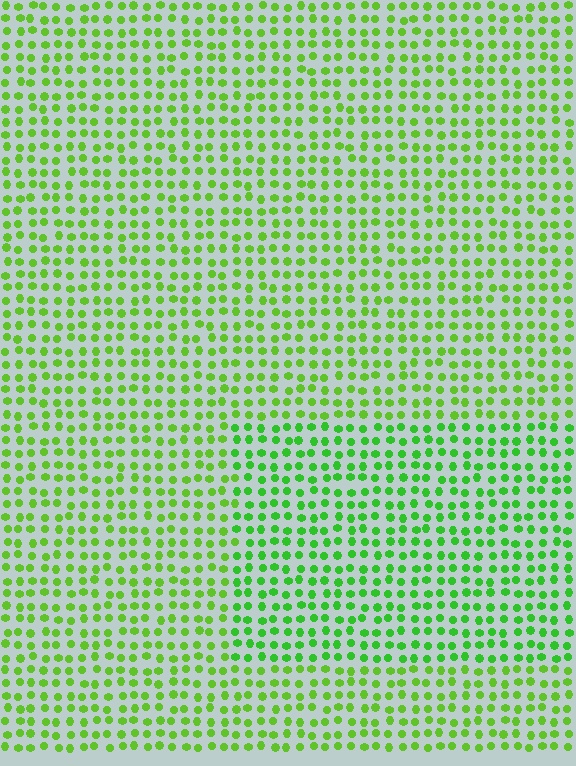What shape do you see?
I see a rectangle.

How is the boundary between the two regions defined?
The boundary is defined purely by a slight shift in hue (about 20 degrees). Spacing, size, and orientation are identical on both sides.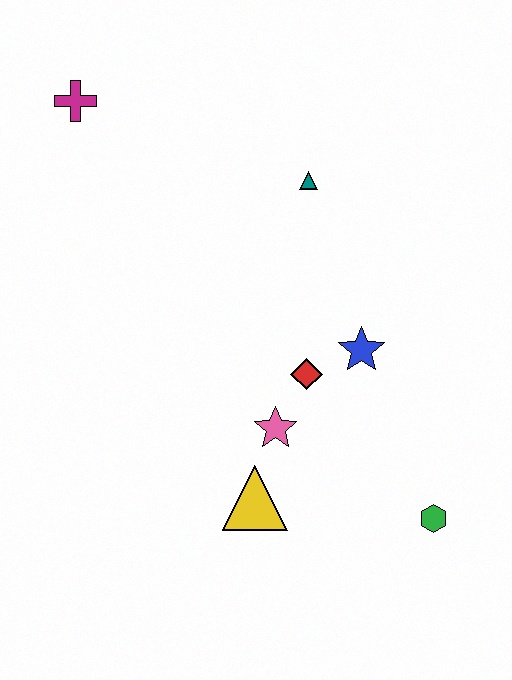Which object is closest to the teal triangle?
The blue star is closest to the teal triangle.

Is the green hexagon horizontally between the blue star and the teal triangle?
No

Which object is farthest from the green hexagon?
The magenta cross is farthest from the green hexagon.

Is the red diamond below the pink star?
No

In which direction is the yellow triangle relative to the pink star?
The yellow triangle is below the pink star.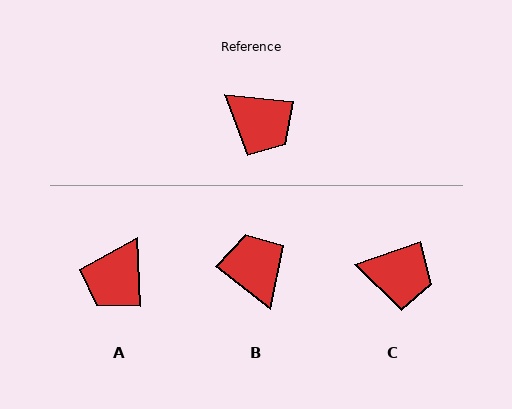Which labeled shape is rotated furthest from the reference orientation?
B, about 148 degrees away.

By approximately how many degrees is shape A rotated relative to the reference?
Approximately 82 degrees clockwise.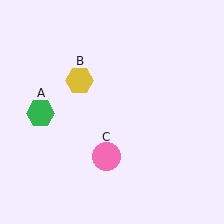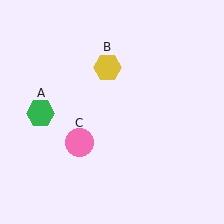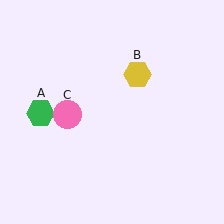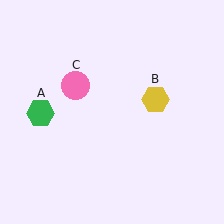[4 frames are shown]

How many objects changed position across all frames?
2 objects changed position: yellow hexagon (object B), pink circle (object C).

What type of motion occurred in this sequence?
The yellow hexagon (object B), pink circle (object C) rotated clockwise around the center of the scene.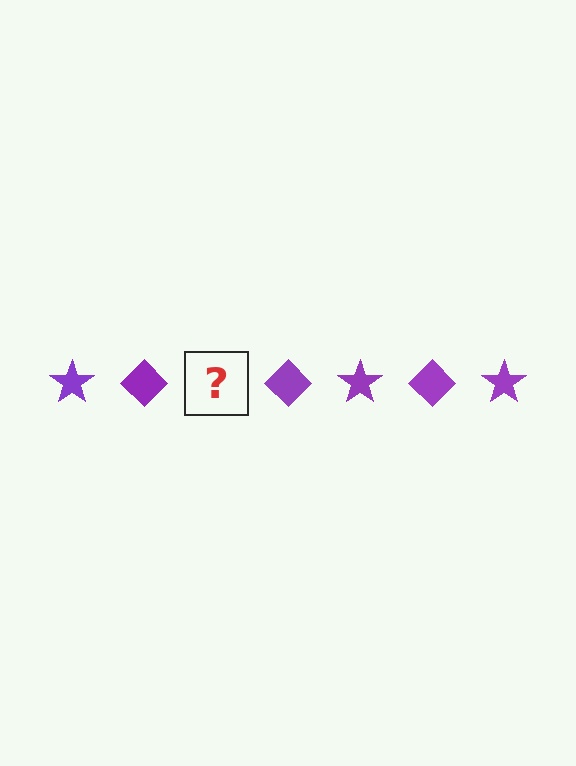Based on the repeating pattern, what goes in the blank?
The blank should be a purple star.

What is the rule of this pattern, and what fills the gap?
The rule is that the pattern cycles through star, diamond shapes in purple. The gap should be filled with a purple star.